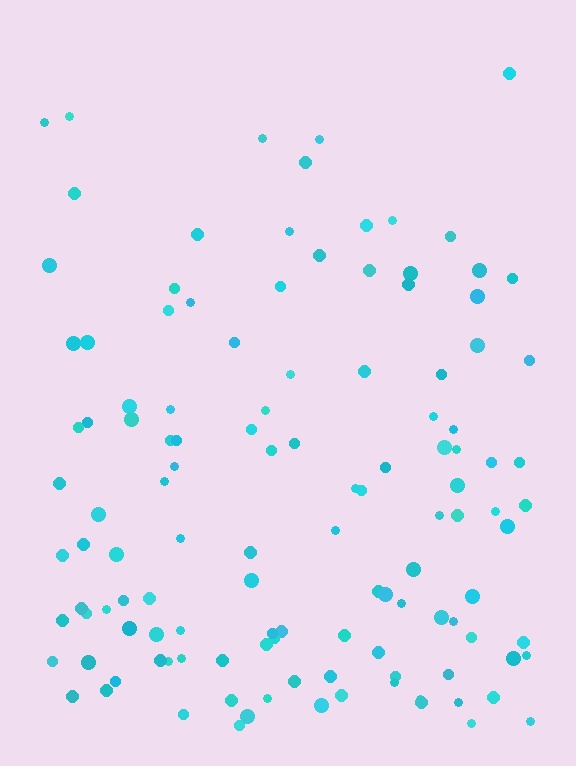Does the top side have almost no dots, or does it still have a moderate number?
Still a moderate number, just noticeably fewer than the bottom.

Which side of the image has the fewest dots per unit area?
The top.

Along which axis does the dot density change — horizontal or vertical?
Vertical.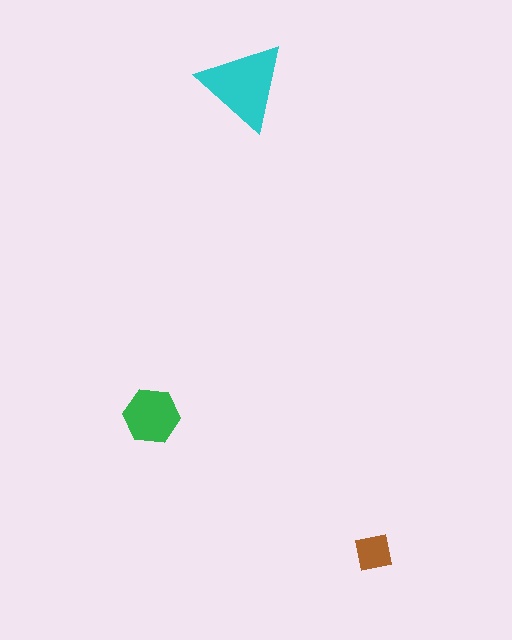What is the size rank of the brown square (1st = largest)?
3rd.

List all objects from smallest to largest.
The brown square, the green hexagon, the cyan triangle.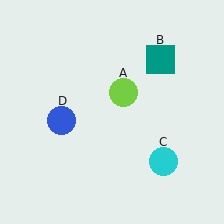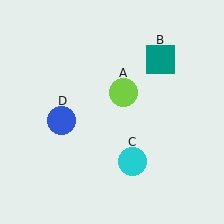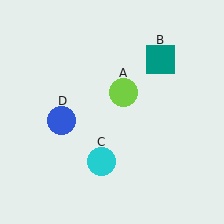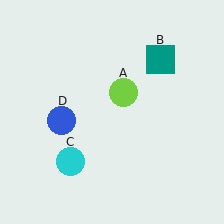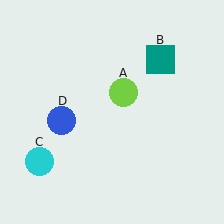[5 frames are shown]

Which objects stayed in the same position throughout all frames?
Lime circle (object A) and teal square (object B) and blue circle (object D) remained stationary.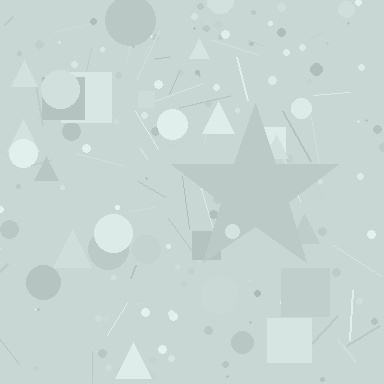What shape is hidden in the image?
A star is hidden in the image.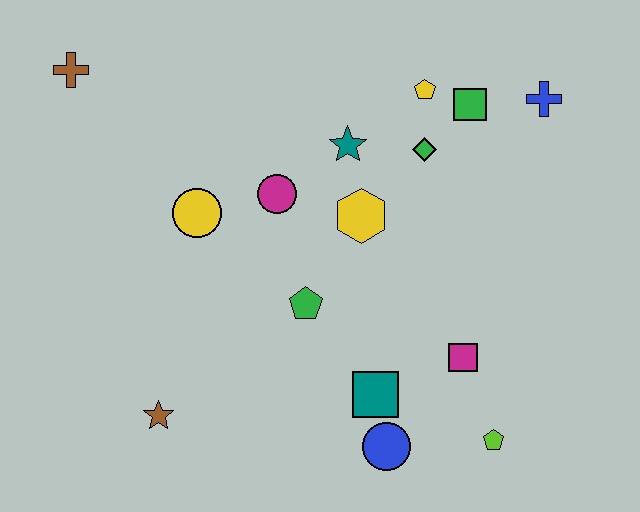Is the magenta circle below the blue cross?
Yes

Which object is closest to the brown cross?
The yellow circle is closest to the brown cross.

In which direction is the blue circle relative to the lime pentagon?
The blue circle is to the left of the lime pentagon.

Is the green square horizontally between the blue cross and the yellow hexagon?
Yes